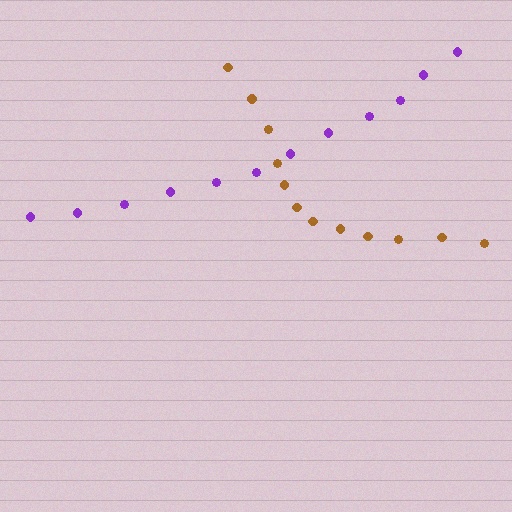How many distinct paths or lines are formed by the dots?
There are 2 distinct paths.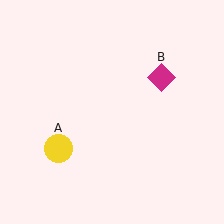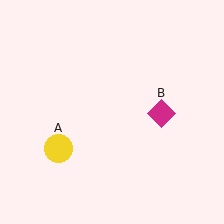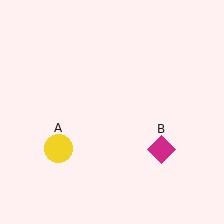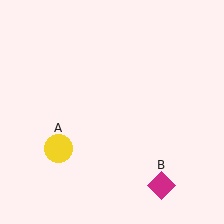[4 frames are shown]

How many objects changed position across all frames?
1 object changed position: magenta diamond (object B).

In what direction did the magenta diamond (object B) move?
The magenta diamond (object B) moved down.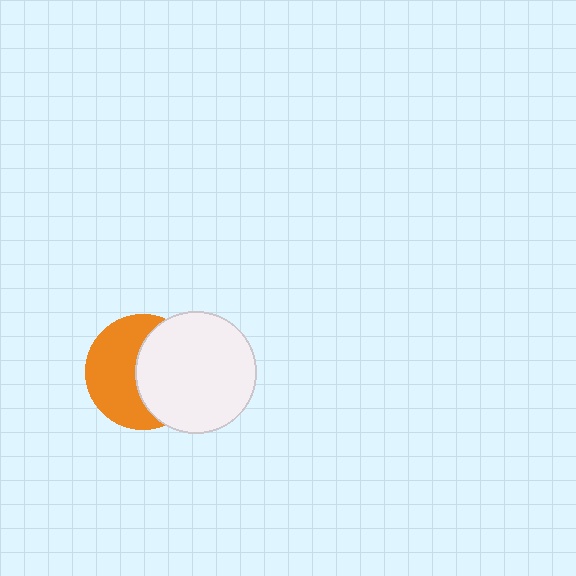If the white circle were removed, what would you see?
You would see the complete orange circle.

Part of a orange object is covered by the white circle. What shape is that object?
It is a circle.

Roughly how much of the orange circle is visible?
About half of it is visible (roughly 52%).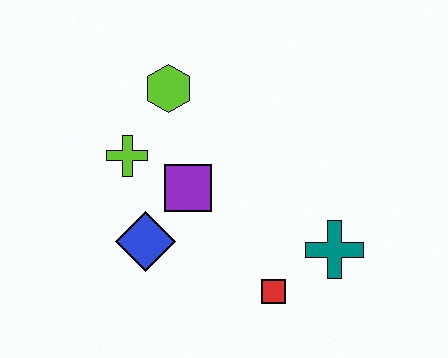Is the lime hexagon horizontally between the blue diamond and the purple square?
Yes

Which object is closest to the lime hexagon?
The lime cross is closest to the lime hexagon.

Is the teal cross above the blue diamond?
No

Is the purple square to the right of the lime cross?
Yes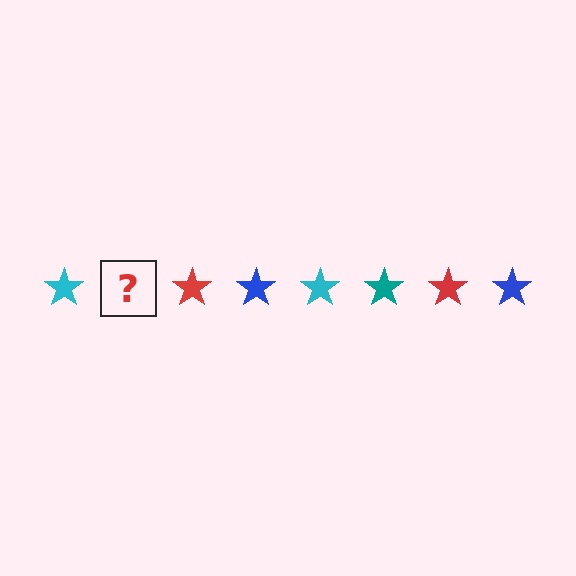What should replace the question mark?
The question mark should be replaced with a teal star.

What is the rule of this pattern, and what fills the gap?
The rule is that the pattern cycles through cyan, teal, red, blue stars. The gap should be filled with a teal star.